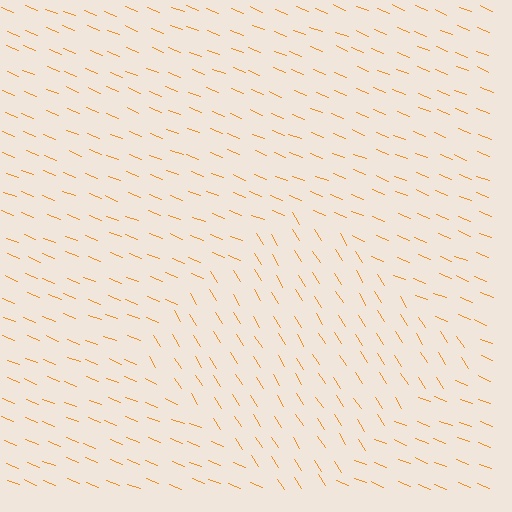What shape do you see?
I see a diamond.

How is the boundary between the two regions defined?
The boundary is defined purely by a change in line orientation (approximately 36 degrees difference). All lines are the same color and thickness.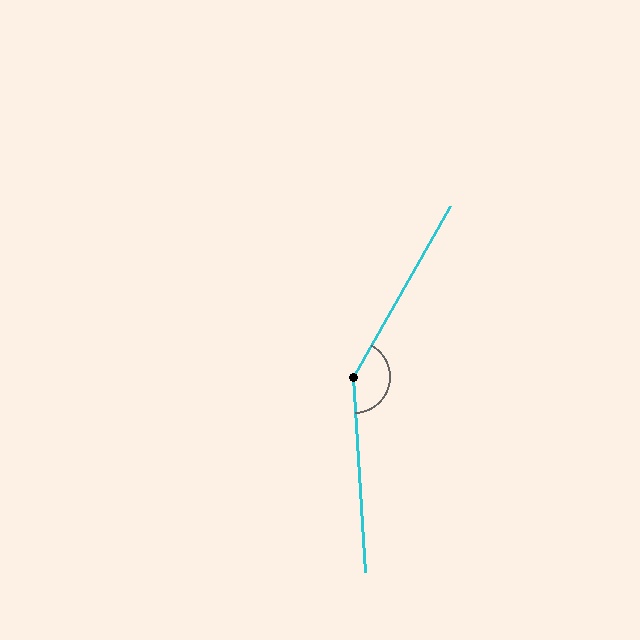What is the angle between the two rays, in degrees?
Approximately 147 degrees.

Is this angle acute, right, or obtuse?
It is obtuse.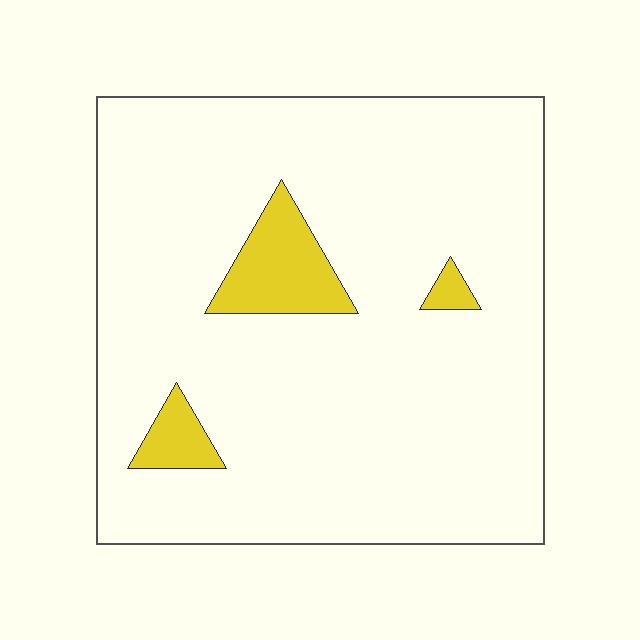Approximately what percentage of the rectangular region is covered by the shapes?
Approximately 10%.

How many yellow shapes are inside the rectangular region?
3.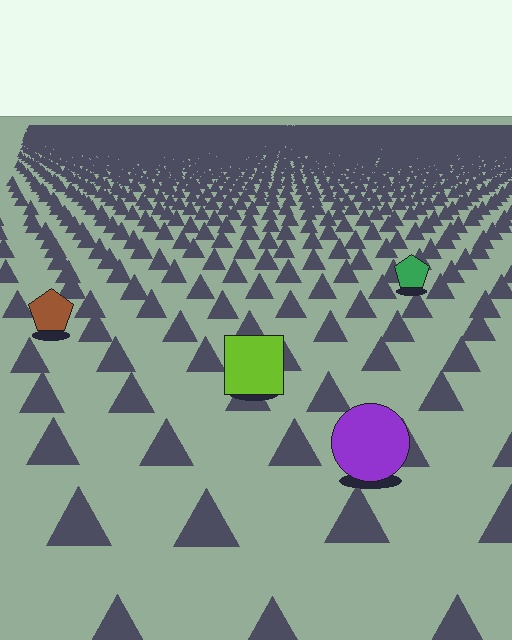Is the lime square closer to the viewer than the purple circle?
No. The purple circle is closer — you can tell from the texture gradient: the ground texture is coarser near it.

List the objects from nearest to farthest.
From nearest to farthest: the purple circle, the lime square, the brown pentagon, the green pentagon.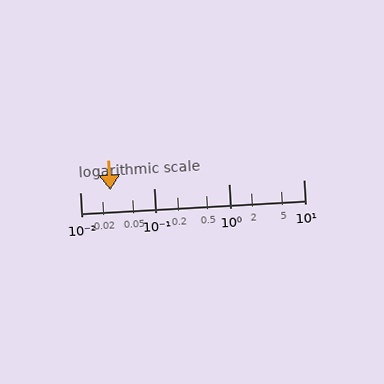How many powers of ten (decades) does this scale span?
The scale spans 3 decades, from 0.01 to 10.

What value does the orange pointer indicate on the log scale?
The pointer indicates approximately 0.026.